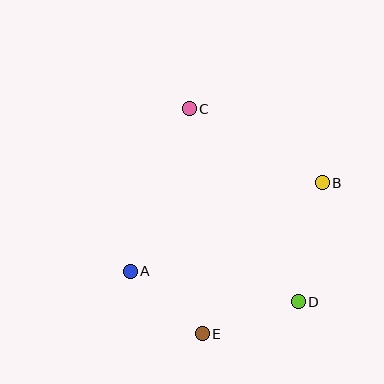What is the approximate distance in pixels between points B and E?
The distance between B and E is approximately 193 pixels.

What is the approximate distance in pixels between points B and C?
The distance between B and C is approximately 152 pixels.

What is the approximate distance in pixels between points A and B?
The distance between A and B is approximately 211 pixels.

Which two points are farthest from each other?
Points C and E are farthest from each other.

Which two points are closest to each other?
Points A and E are closest to each other.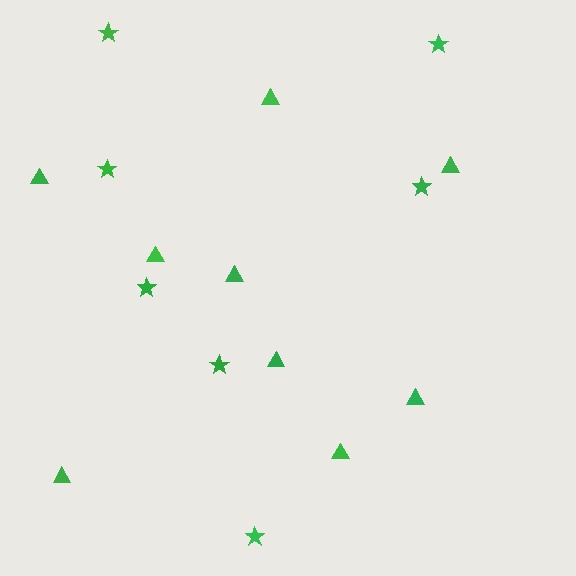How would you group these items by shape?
There are 2 groups: one group of stars (7) and one group of triangles (9).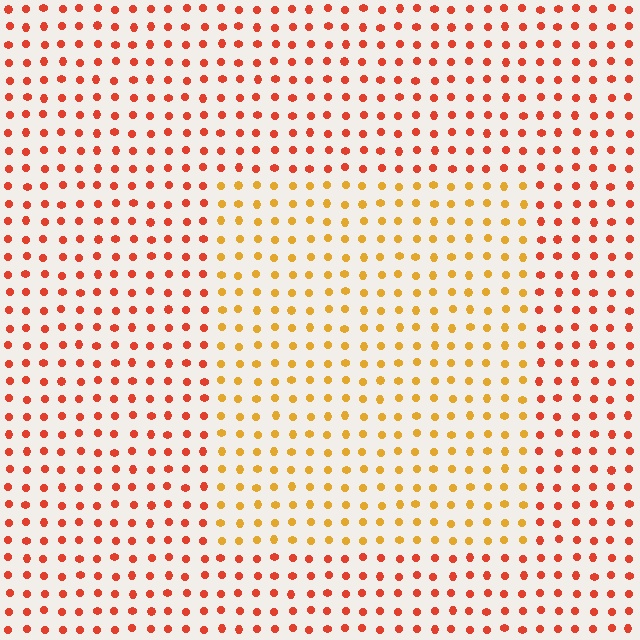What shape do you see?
I see a rectangle.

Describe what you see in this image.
The image is filled with small red elements in a uniform arrangement. A rectangle-shaped region is visible where the elements are tinted to a slightly different hue, forming a subtle color boundary.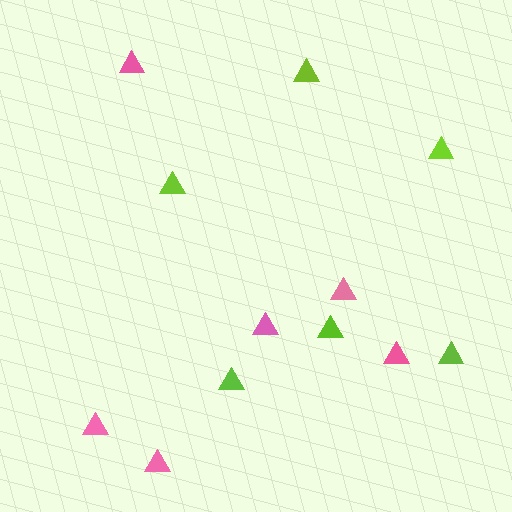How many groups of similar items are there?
There are 2 groups: one group of lime triangles (6) and one group of pink triangles (6).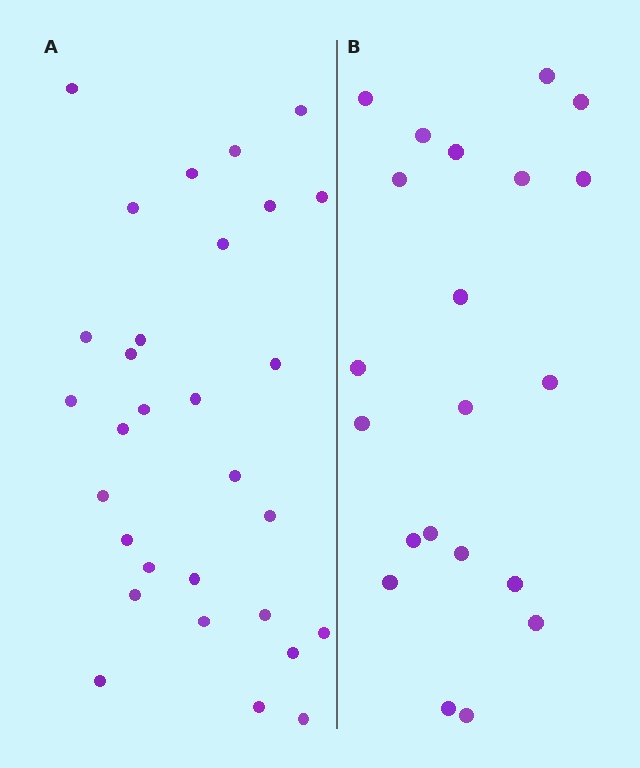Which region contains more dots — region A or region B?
Region A (the left region) has more dots.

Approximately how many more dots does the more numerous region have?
Region A has roughly 8 or so more dots than region B.